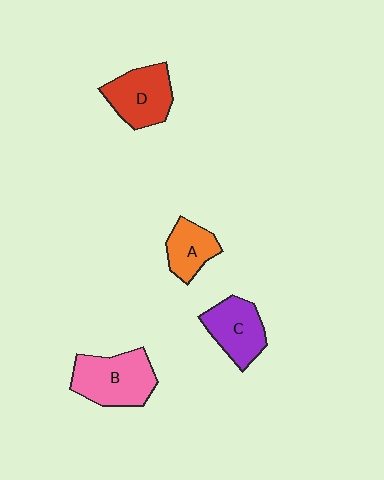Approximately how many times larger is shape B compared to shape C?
Approximately 1.3 times.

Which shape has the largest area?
Shape B (pink).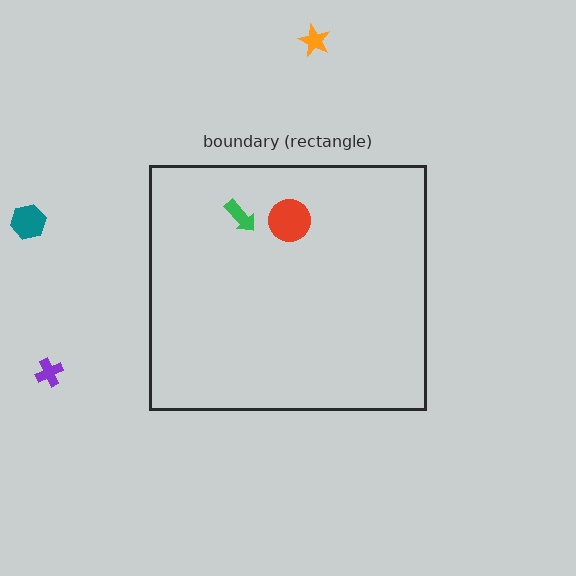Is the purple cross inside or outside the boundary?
Outside.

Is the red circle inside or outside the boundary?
Inside.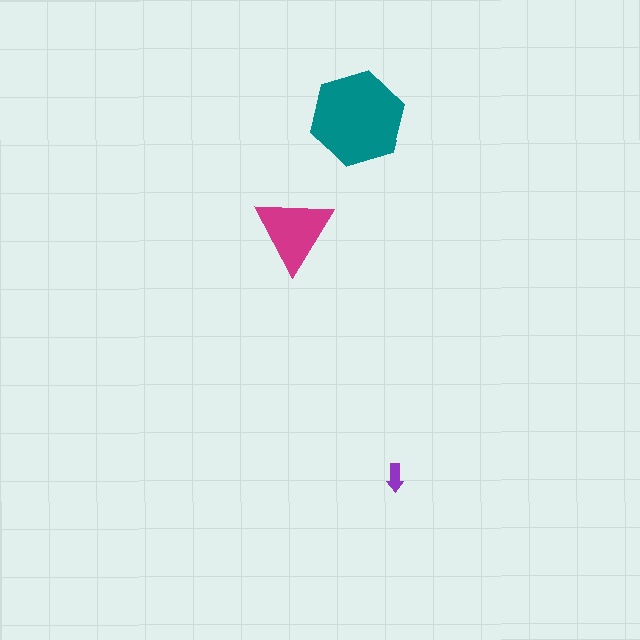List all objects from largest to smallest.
The teal hexagon, the magenta triangle, the purple arrow.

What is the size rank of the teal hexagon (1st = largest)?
1st.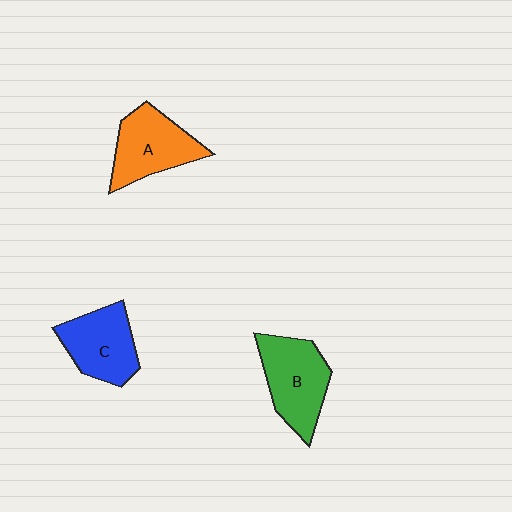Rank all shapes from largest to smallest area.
From largest to smallest: B (green), A (orange), C (blue).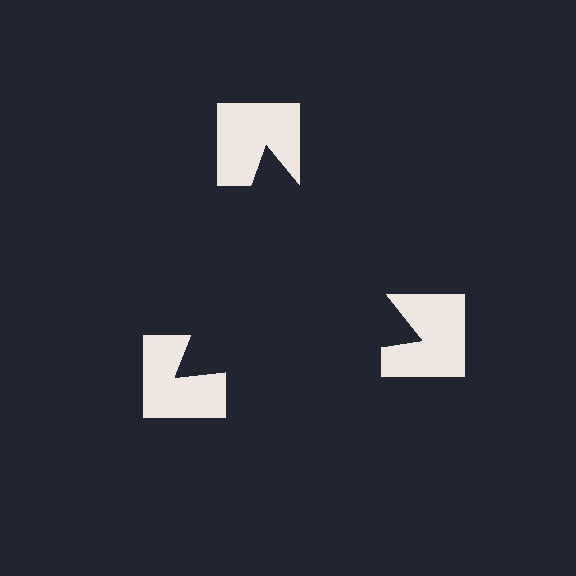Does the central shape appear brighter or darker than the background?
It typically appears slightly darker than the background, even though no actual brightness change is drawn.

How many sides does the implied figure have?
3 sides.